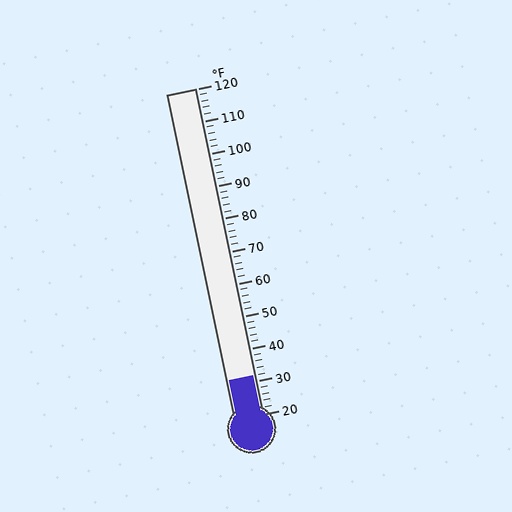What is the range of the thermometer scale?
The thermometer scale ranges from 20°F to 120°F.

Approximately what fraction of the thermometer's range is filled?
The thermometer is filled to approximately 10% of its range.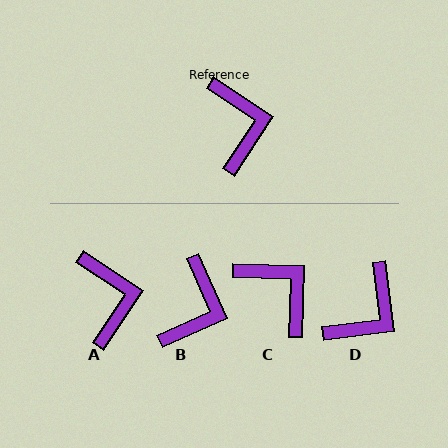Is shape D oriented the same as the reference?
No, it is off by about 50 degrees.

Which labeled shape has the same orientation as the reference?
A.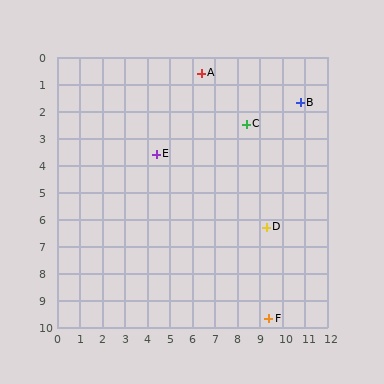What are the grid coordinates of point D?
Point D is at approximately (9.3, 6.3).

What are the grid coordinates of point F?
Point F is at approximately (9.4, 9.7).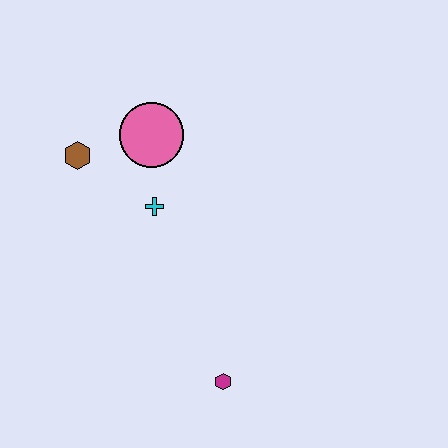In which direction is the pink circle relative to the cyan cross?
The pink circle is above the cyan cross.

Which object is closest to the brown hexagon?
The pink circle is closest to the brown hexagon.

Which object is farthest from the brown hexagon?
The magenta hexagon is farthest from the brown hexagon.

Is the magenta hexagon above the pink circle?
No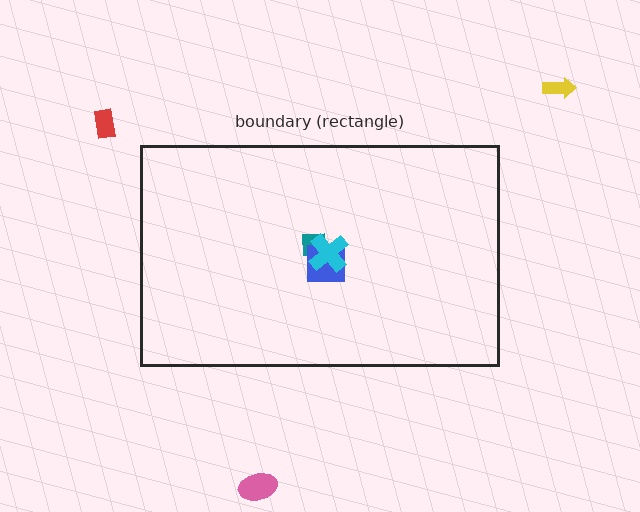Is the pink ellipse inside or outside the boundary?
Outside.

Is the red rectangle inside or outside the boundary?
Outside.